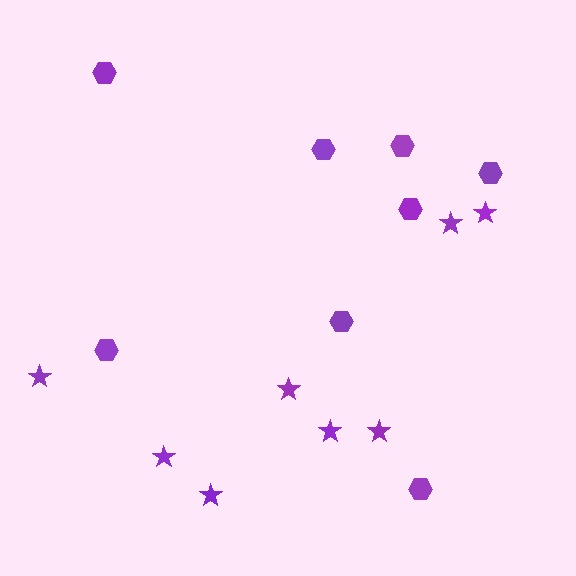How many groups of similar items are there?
There are 2 groups: one group of stars (8) and one group of hexagons (8).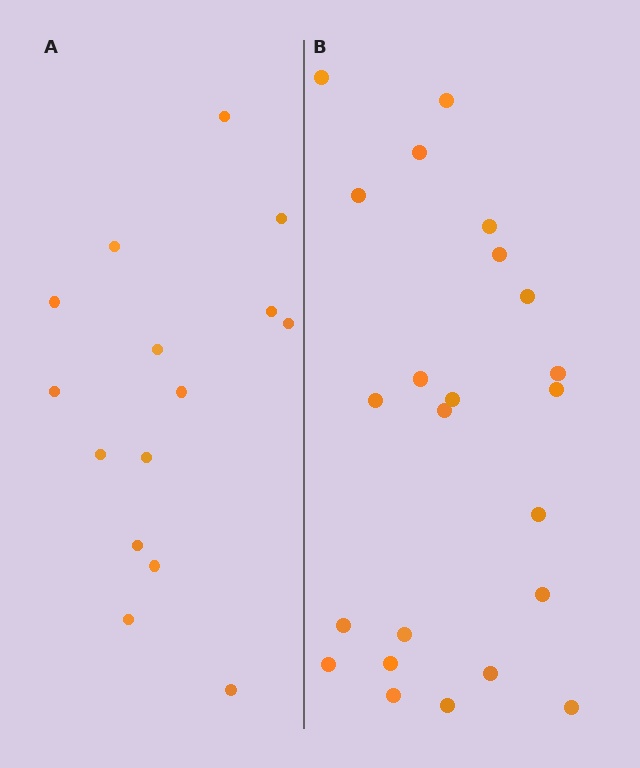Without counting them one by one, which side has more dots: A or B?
Region B (the right region) has more dots.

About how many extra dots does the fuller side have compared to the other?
Region B has roughly 8 or so more dots than region A.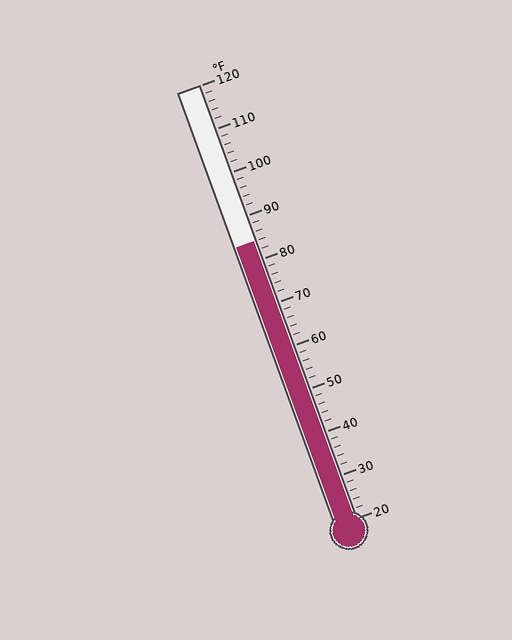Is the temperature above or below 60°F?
The temperature is above 60°F.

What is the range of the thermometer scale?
The thermometer scale ranges from 20°F to 120°F.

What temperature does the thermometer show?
The thermometer shows approximately 84°F.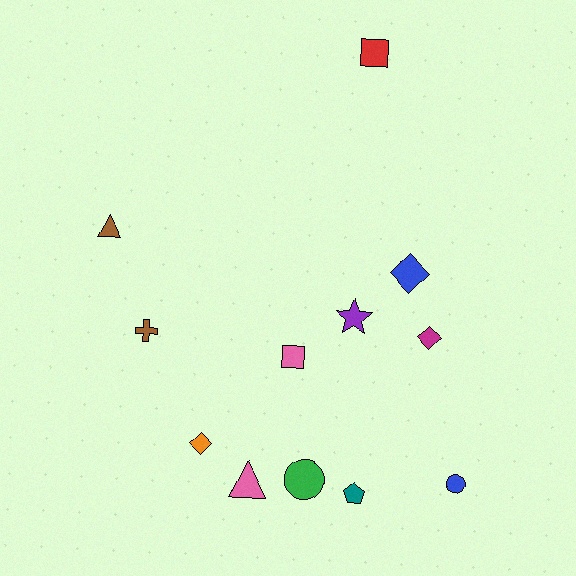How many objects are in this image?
There are 12 objects.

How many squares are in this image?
There are 2 squares.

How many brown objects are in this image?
There are 2 brown objects.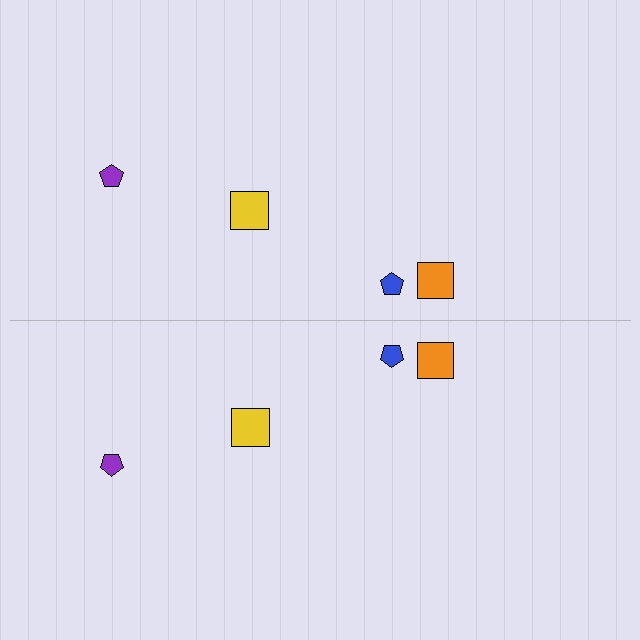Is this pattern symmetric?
Yes, this pattern has bilateral (reflection) symmetry.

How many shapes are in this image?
There are 8 shapes in this image.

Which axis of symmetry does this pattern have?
The pattern has a horizontal axis of symmetry running through the center of the image.